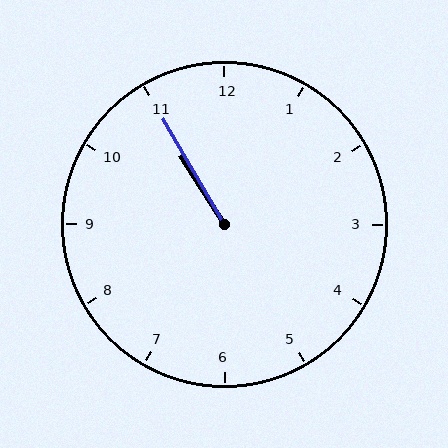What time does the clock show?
10:55.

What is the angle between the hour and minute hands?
Approximately 2 degrees.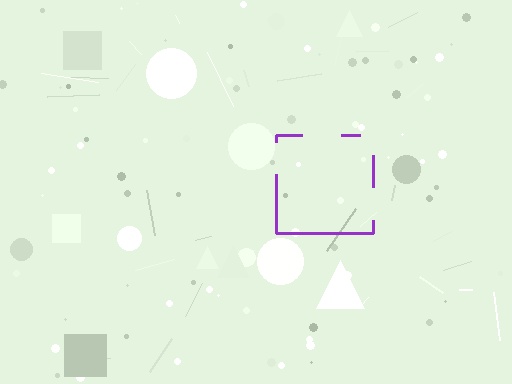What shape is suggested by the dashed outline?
The dashed outline suggests a square.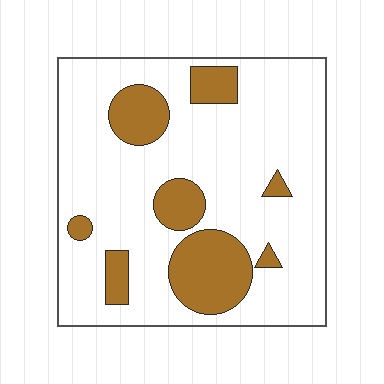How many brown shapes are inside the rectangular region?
8.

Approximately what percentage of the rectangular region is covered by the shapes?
Approximately 20%.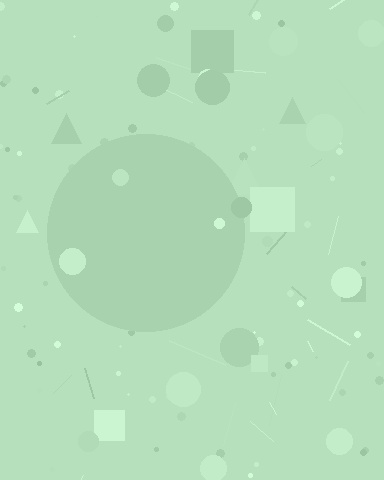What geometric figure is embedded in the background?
A circle is embedded in the background.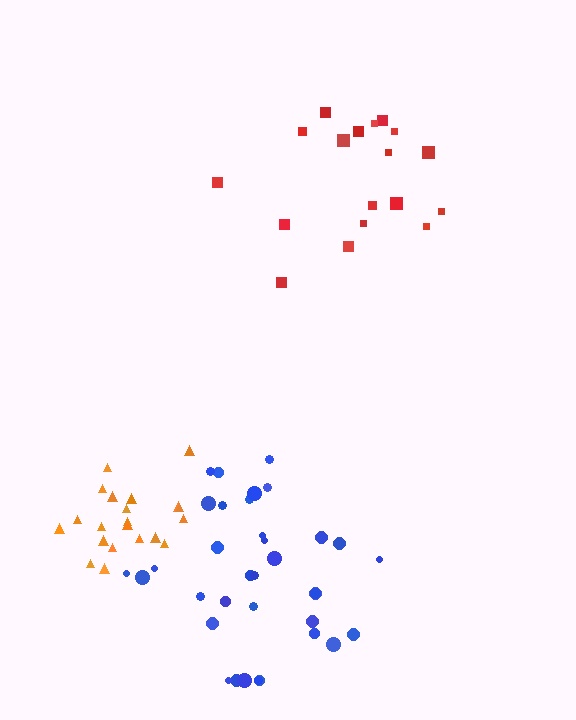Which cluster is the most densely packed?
Orange.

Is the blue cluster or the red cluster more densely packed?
Blue.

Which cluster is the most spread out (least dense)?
Red.